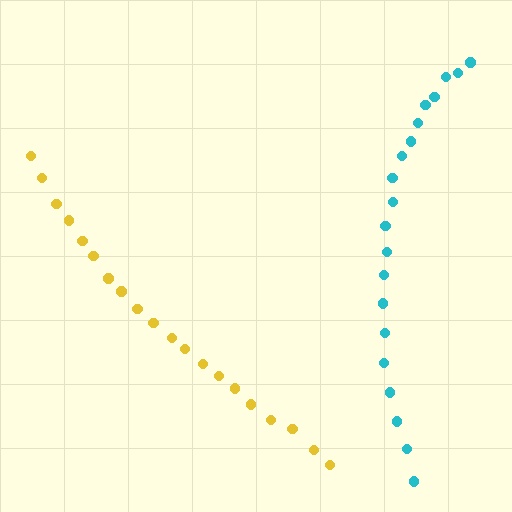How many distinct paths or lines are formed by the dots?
There are 2 distinct paths.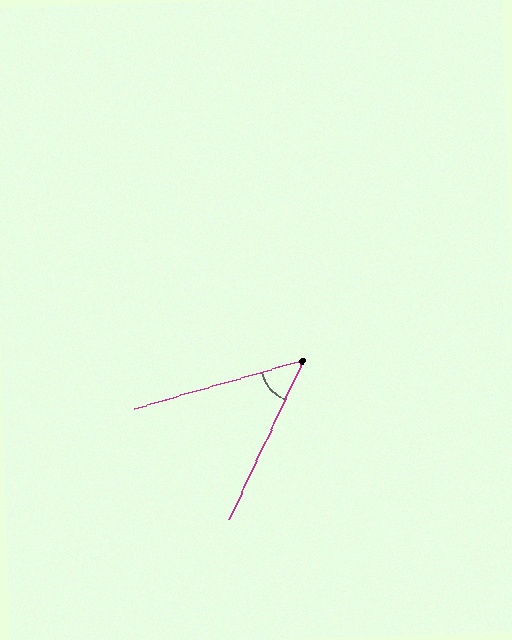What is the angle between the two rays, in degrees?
Approximately 49 degrees.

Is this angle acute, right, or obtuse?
It is acute.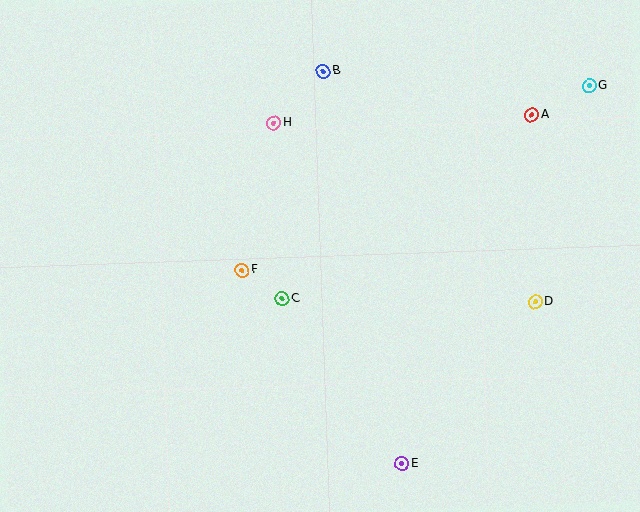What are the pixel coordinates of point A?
Point A is at (532, 115).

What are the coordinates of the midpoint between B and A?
The midpoint between B and A is at (428, 93).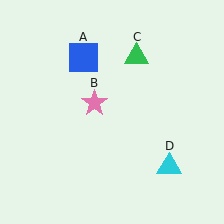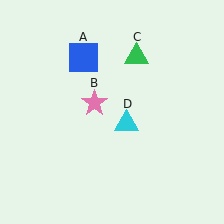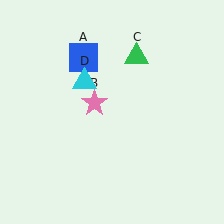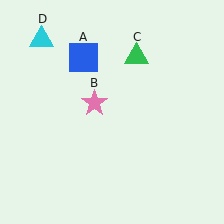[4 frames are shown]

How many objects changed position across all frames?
1 object changed position: cyan triangle (object D).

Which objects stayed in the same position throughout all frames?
Blue square (object A) and pink star (object B) and green triangle (object C) remained stationary.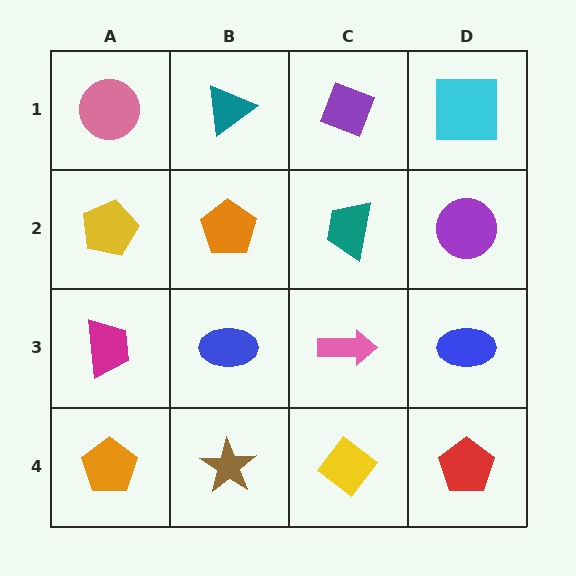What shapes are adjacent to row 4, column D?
A blue ellipse (row 3, column D), a yellow diamond (row 4, column C).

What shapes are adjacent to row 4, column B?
A blue ellipse (row 3, column B), an orange pentagon (row 4, column A), a yellow diamond (row 4, column C).